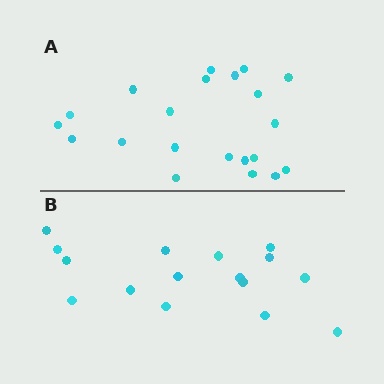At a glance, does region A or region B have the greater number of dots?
Region A (the top region) has more dots.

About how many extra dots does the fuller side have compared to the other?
Region A has about 5 more dots than region B.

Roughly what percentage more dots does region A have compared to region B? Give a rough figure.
About 30% more.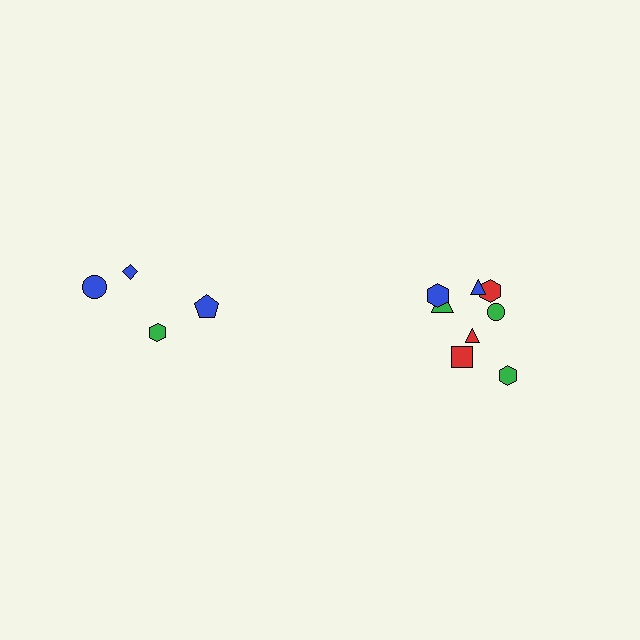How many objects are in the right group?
There are 8 objects.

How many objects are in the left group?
There are 4 objects.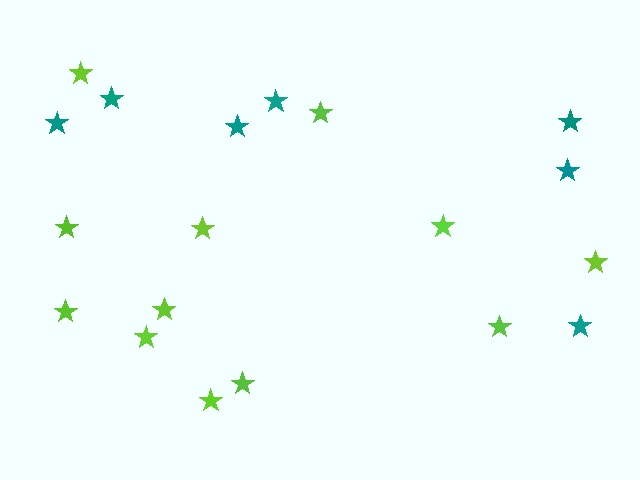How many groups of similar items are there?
There are 2 groups: one group of teal stars (7) and one group of lime stars (12).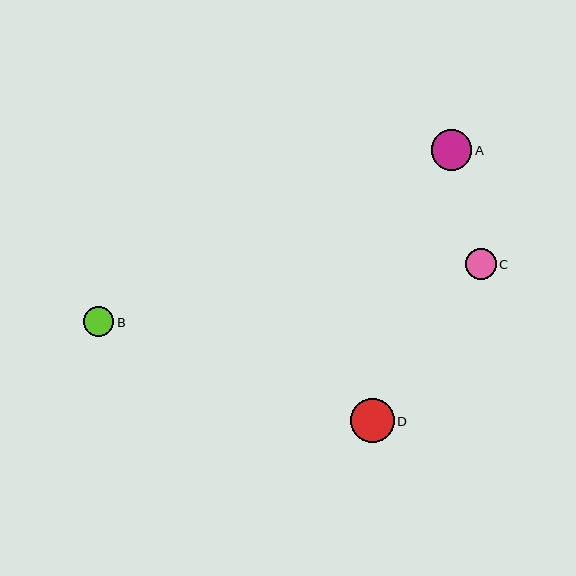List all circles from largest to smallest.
From largest to smallest: D, A, C, B.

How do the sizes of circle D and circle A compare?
Circle D and circle A are approximately the same size.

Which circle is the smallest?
Circle B is the smallest with a size of approximately 30 pixels.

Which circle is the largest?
Circle D is the largest with a size of approximately 44 pixels.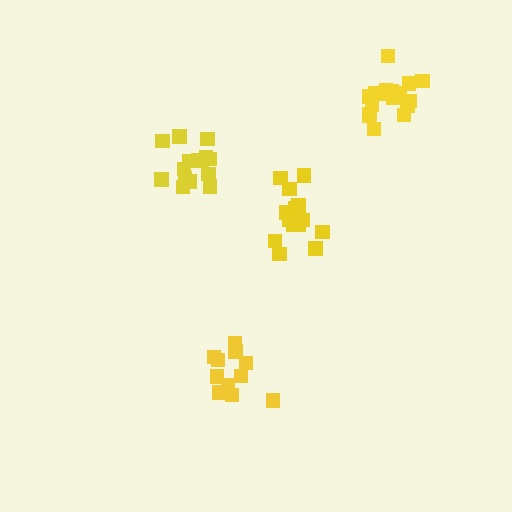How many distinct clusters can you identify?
There are 4 distinct clusters.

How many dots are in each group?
Group 1: 15 dots, Group 2: 17 dots, Group 3: 14 dots, Group 4: 11 dots (57 total).